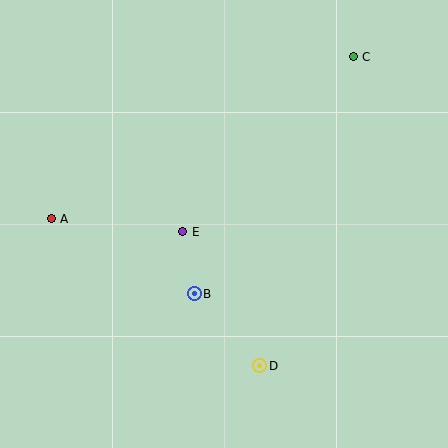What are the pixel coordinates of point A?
Point A is at (51, 219).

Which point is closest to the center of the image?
Point E at (183, 232) is closest to the center.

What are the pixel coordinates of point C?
Point C is at (353, 57).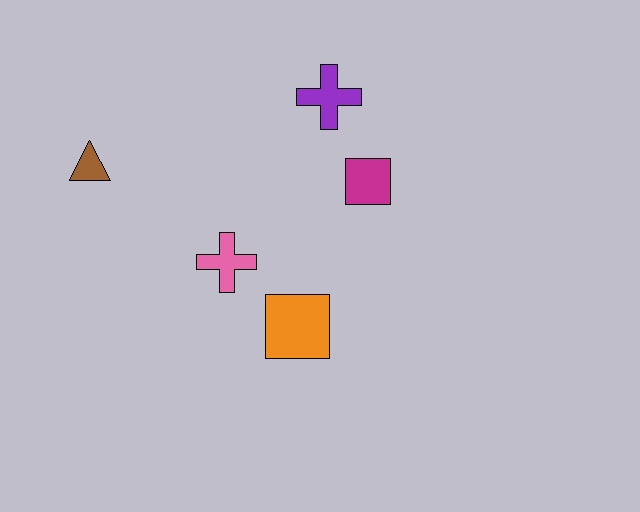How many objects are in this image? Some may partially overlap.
There are 5 objects.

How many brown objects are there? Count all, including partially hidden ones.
There is 1 brown object.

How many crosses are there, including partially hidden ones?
There are 2 crosses.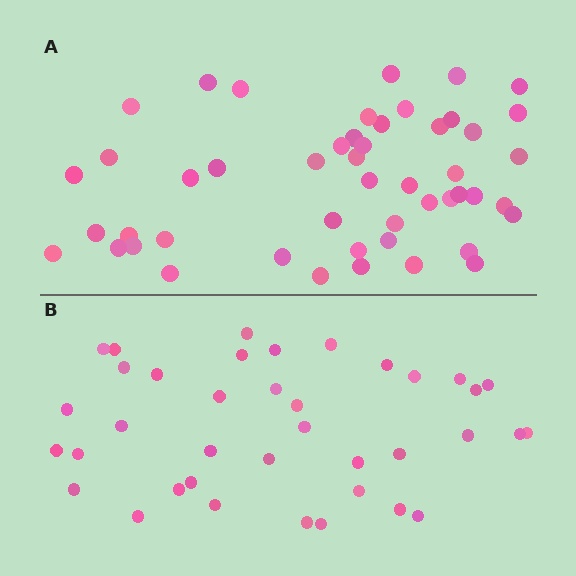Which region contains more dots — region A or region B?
Region A (the top region) has more dots.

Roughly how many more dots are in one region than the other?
Region A has roughly 12 or so more dots than region B.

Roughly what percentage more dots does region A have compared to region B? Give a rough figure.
About 30% more.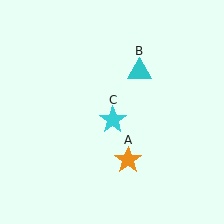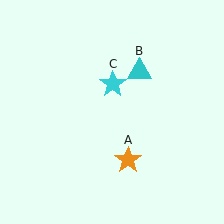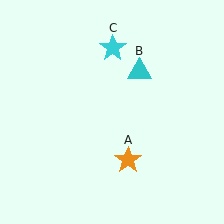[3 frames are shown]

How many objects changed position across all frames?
1 object changed position: cyan star (object C).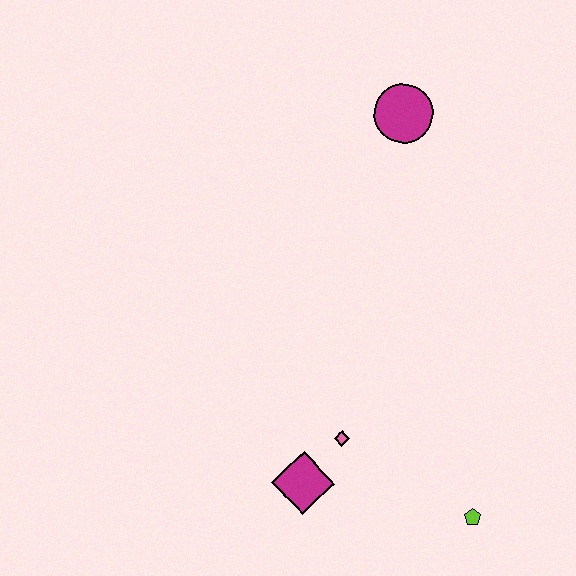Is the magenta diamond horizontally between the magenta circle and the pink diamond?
No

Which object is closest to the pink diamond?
The magenta diamond is closest to the pink diamond.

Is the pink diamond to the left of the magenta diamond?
No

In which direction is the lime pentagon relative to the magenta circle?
The lime pentagon is below the magenta circle.